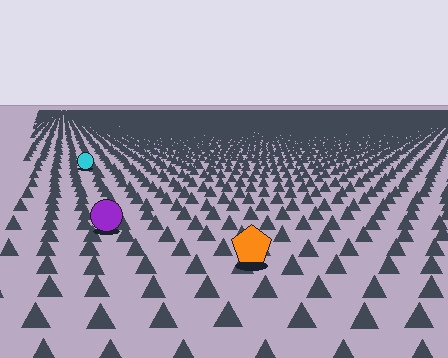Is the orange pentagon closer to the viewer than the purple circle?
Yes. The orange pentagon is closer — you can tell from the texture gradient: the ground texture is coarser near it.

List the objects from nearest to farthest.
From nearest to farthest: the orange pentagon, the purple circle, the cyan circle.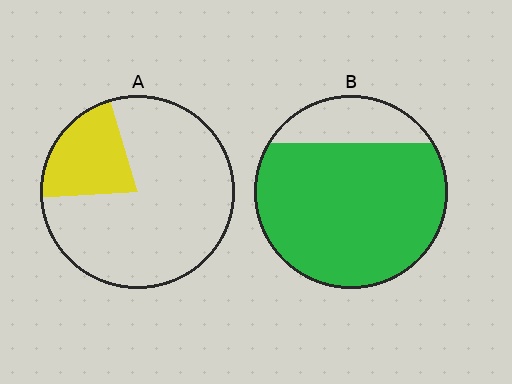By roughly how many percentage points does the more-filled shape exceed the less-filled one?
By roughly 60 percentage points (B over A).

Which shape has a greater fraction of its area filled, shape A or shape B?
Shape B.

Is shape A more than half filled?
No.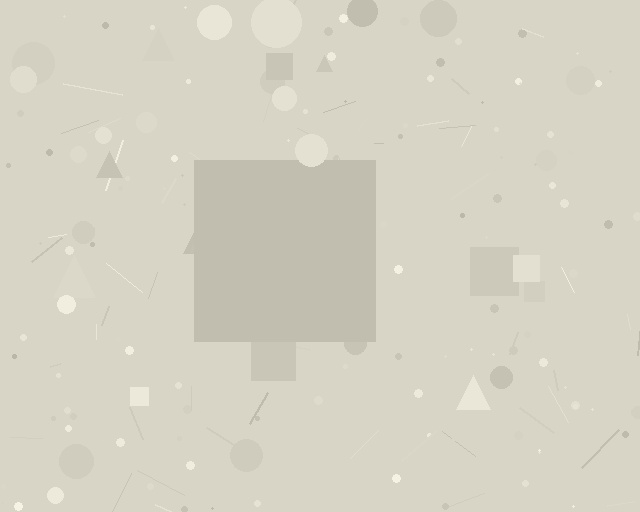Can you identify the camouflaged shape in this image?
The camouflaged shape is a square.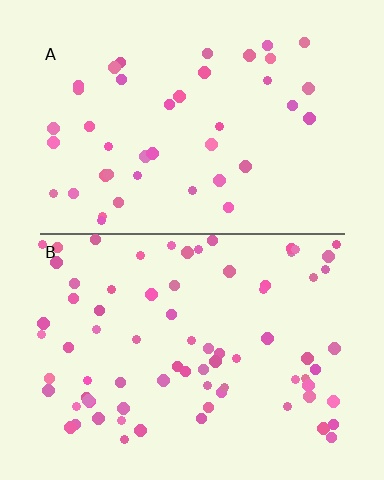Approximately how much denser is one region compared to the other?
Approximately 1.8× — region B over region A.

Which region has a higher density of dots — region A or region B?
B (the bottom).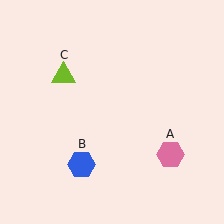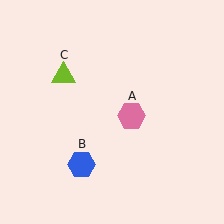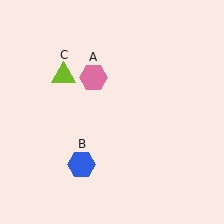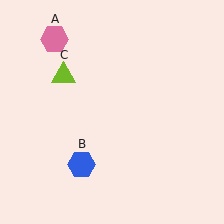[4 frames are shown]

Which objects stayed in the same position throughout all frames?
Blue hexagon (object B) and lime triangle (object C) remained stationary.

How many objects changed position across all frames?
1 object changed position: pink hexagon (object A).